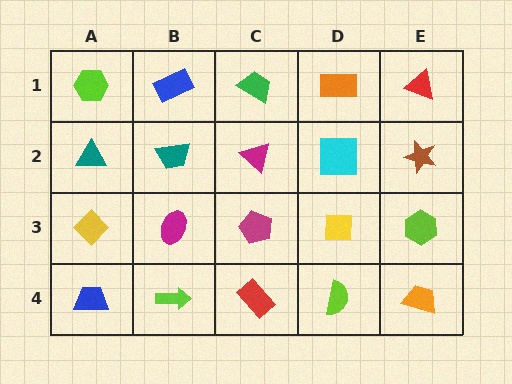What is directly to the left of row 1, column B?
A lime hexagon.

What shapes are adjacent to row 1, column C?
A magenta triangle (row 2, column C), a blue rectangle (row 1, column B), an orange rectangle (row 1, column D).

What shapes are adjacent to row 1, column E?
A brown star (row 2, column E), an orange rectangle (row 1, column D).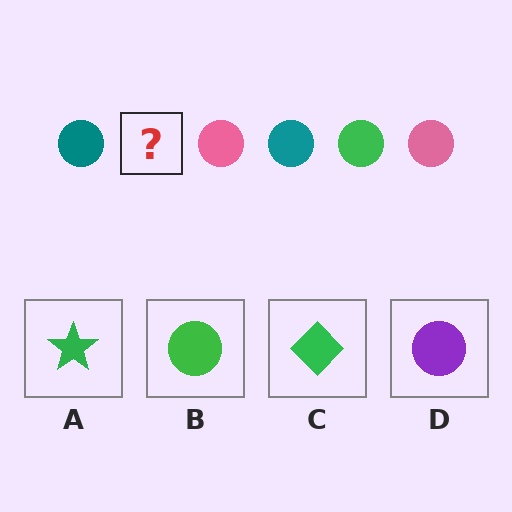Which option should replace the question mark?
Option B.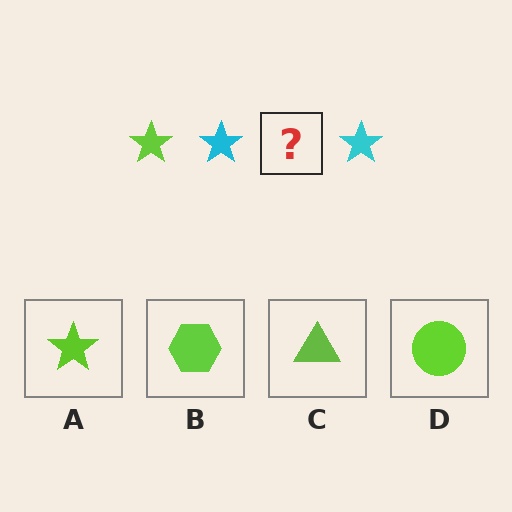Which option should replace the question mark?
Option A.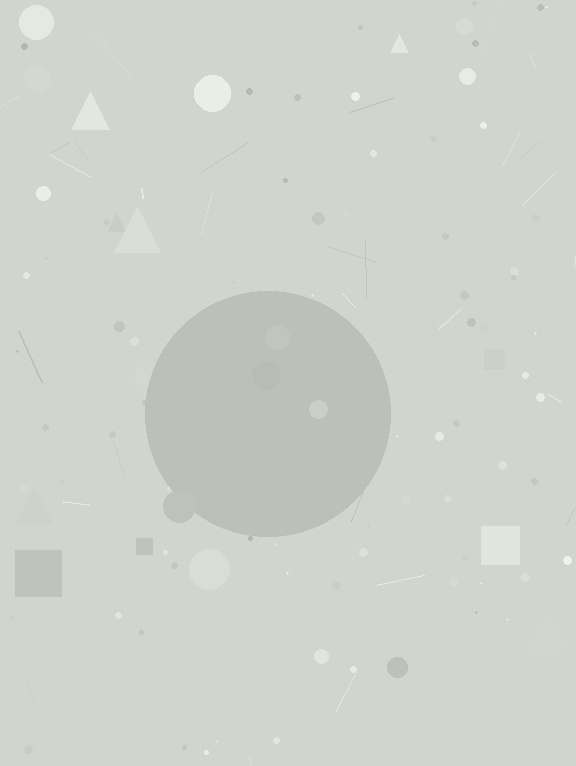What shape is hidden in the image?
A circle is hidden in the image.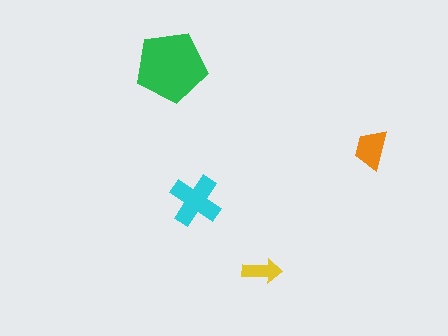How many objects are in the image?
There are 4 objects in the image.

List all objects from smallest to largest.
The yellow arrow, the orange trapezoid, the cyan cross, the green pentagon.